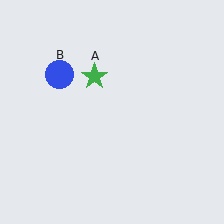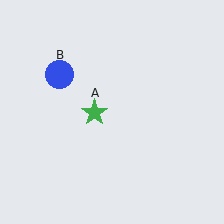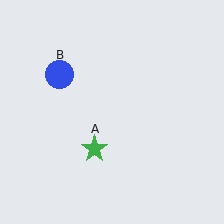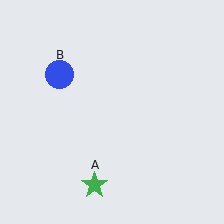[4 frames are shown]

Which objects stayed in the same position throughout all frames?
Blue circle (object B) remained stationary.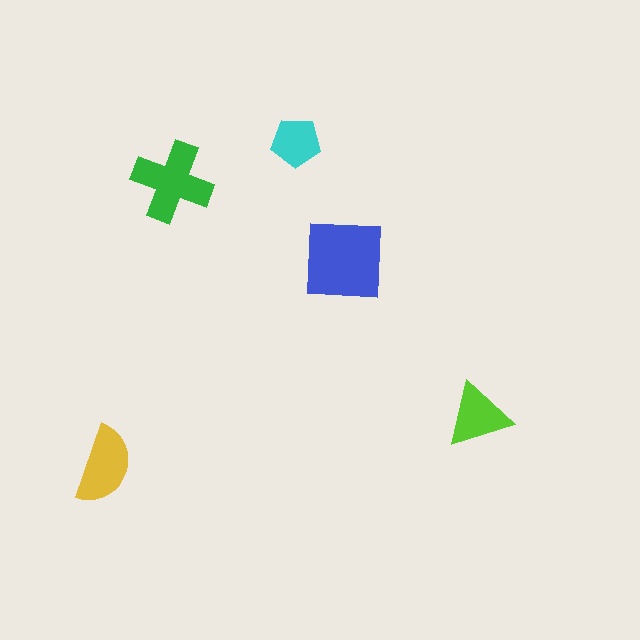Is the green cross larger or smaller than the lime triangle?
Larger.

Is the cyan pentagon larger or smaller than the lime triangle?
Smaller.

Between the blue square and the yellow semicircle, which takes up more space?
The blue square.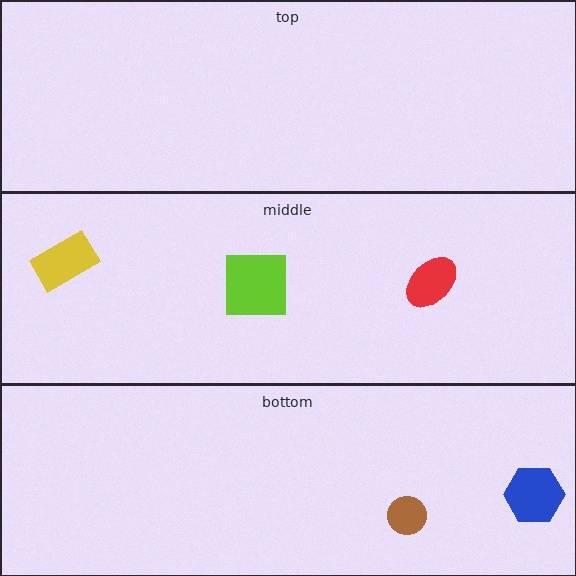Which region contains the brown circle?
The bottom region.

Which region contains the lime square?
The middle region.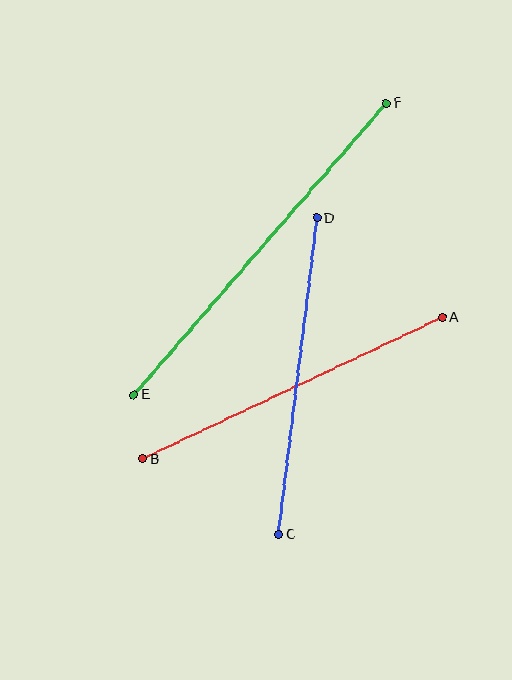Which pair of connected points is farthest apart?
Points E and F are farthest apart.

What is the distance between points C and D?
The distance is approximately 319 pixels.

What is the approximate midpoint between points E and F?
The midpoint is at approximately (260, 249) pixels.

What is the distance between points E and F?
The distance is approximately 385 pixels.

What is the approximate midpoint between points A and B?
The midpoint is at approximately (293, 388) pixels.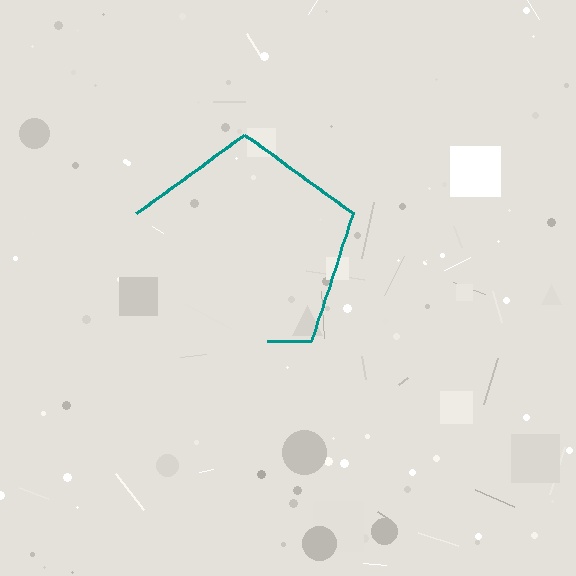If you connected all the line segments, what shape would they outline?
They would outline a pentagon.